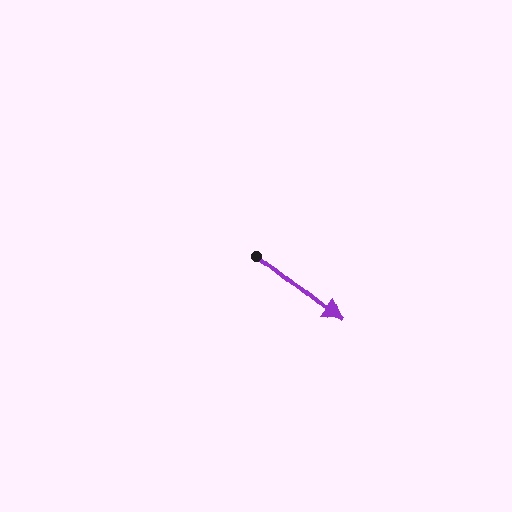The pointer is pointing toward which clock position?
Roughly 4 o'clock.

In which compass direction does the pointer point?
Southeast.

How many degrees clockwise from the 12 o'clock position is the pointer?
Approximately 129 degrees.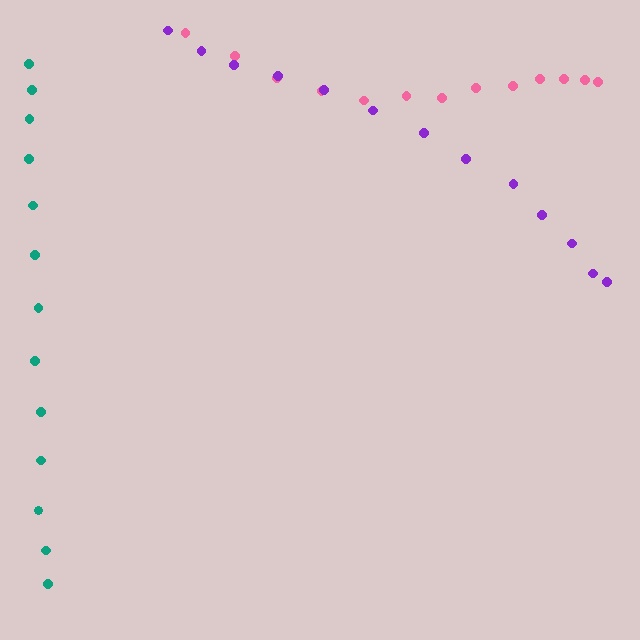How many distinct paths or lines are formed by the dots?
There are 3 distinct paths.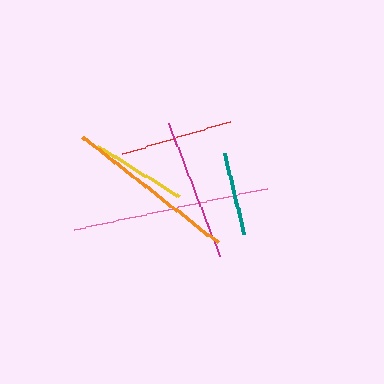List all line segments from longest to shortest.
From longest to shortest: pink, orange, magenta, red, yellow, teal.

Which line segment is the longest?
The pink line is the longest at approximately 198 pixels.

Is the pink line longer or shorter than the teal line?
The pink line is longer than the teal line.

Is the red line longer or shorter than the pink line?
The pink line is longer than the red line.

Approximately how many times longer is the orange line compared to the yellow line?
The orange line is approximately 1.8 times the length of the yellow line.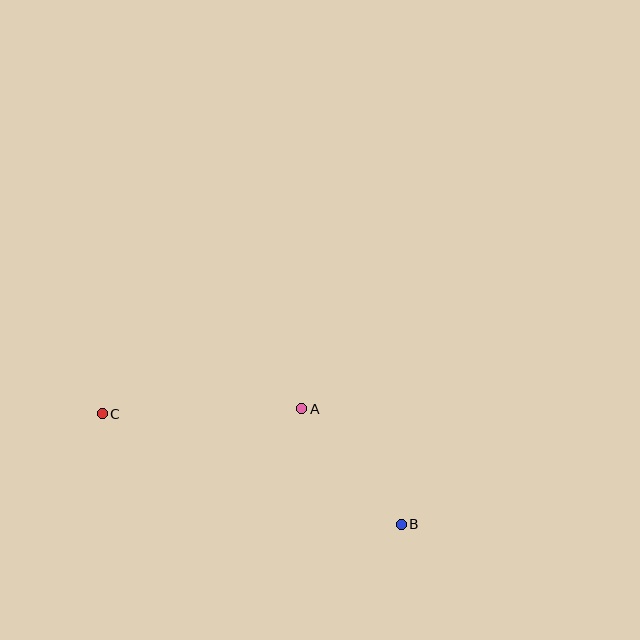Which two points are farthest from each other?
Points B and C are farthest from each other.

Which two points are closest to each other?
Points A and B are closest to each other.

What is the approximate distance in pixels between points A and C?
The distance between A and C is approximately 200 pixels.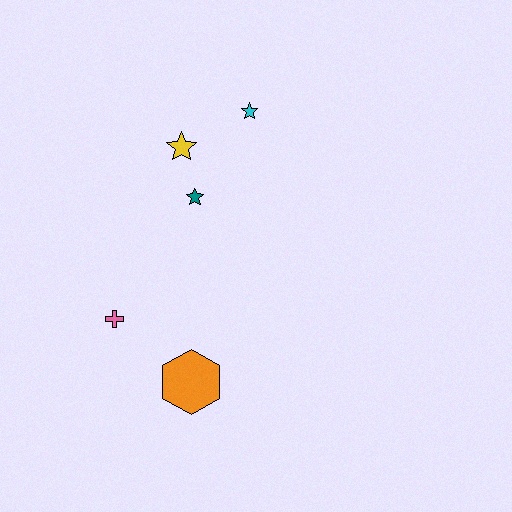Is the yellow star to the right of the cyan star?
No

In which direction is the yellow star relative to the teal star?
The yellow star is above the teal star.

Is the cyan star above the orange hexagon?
Yes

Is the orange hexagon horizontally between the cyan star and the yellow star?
Yes